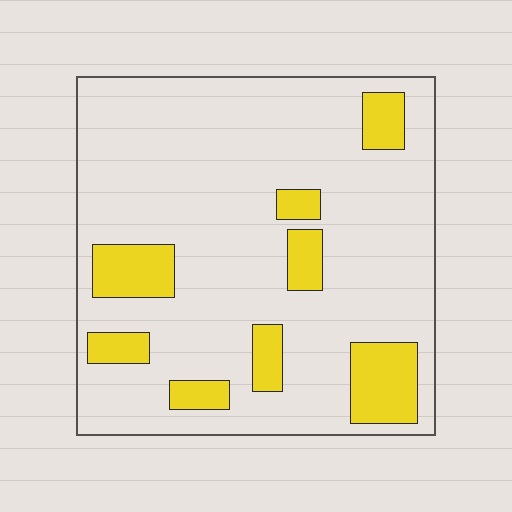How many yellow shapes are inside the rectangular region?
8.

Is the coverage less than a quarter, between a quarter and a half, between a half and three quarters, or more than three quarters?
Less than a quarter.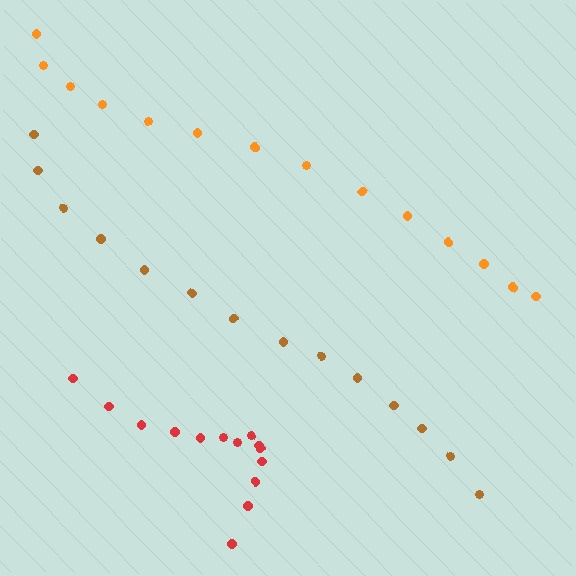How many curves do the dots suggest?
There are 3 distinct paths.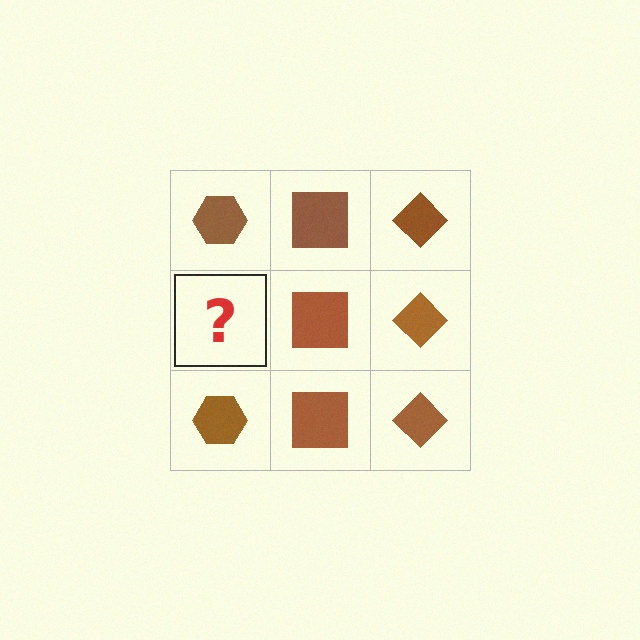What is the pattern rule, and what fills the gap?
The rule is that each column has a consistent shape. The gap should be filled with a brown hexagon.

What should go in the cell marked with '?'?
The missing cell should contain a brown hexagon.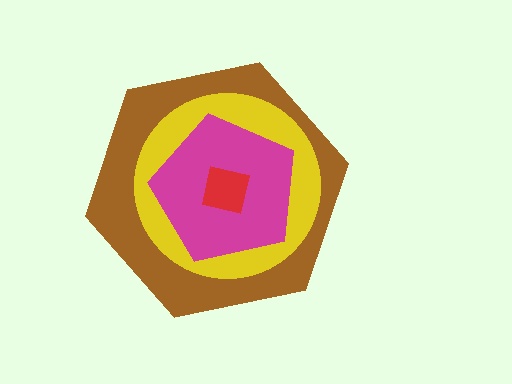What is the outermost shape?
The brown hexagon.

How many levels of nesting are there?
4.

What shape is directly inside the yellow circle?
The magenta pentagon.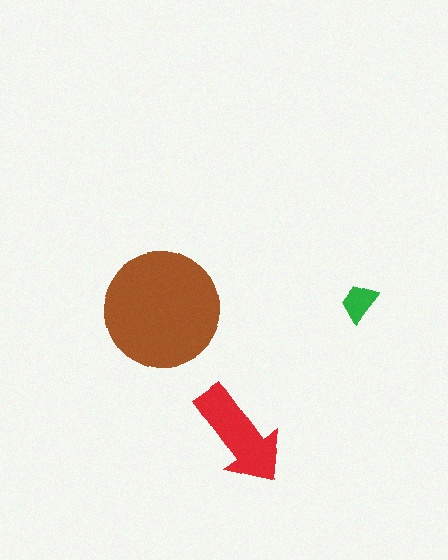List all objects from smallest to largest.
The green trapezoid, the red arrow, the brown circle.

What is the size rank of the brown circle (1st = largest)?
1st.